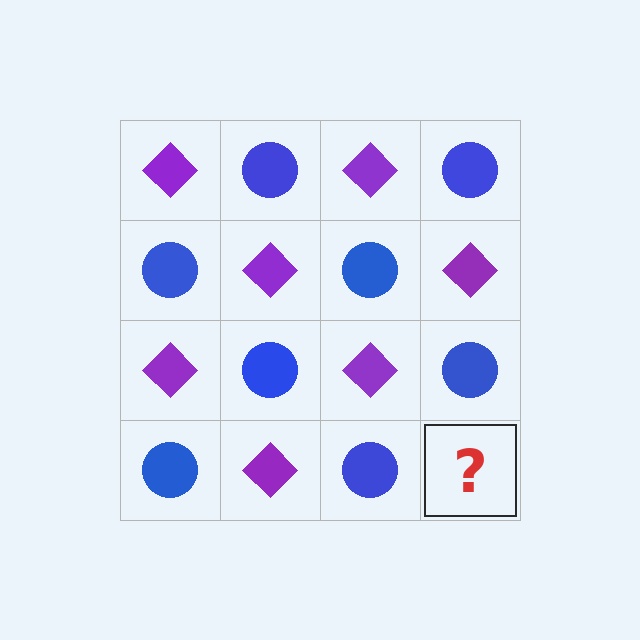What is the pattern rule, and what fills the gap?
The rule is that it alternates purple diamond and blue circle in a checkerboard pattern. The gap should be filled with a purple diamond.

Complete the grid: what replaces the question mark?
The question mark should be replaced with a purple diamond.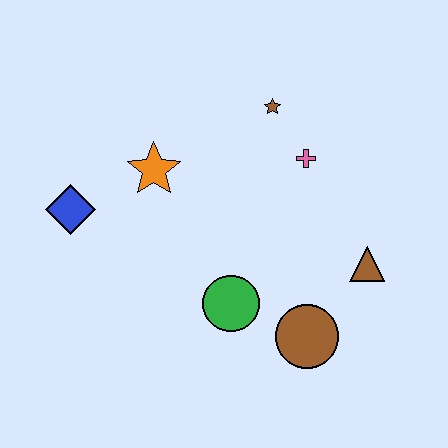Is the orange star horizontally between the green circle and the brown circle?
No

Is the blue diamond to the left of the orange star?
Yes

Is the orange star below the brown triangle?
No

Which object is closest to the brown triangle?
The brown circle is closest to the brown triangle.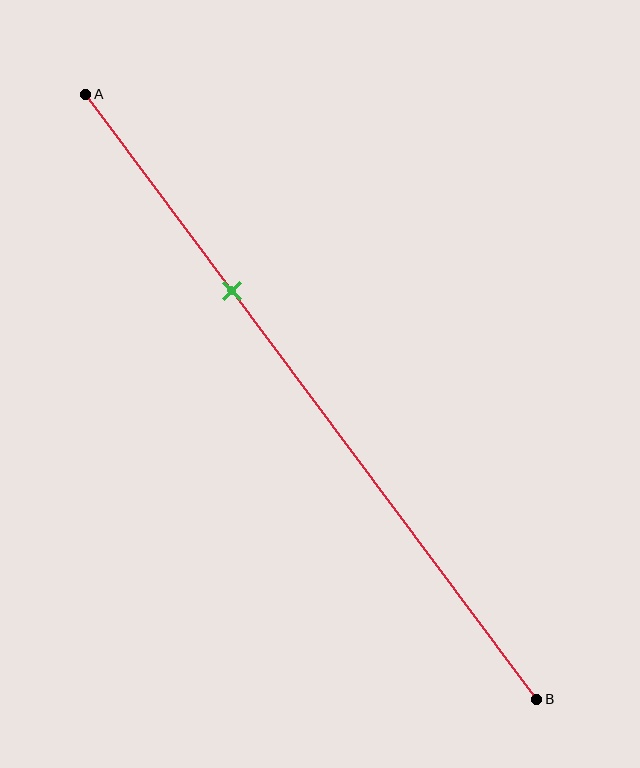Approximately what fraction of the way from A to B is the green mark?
The green mark is approximately 30% of the way from A to B.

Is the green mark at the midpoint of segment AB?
No, the mark is at about 30% from A, not at the 50% midpoint.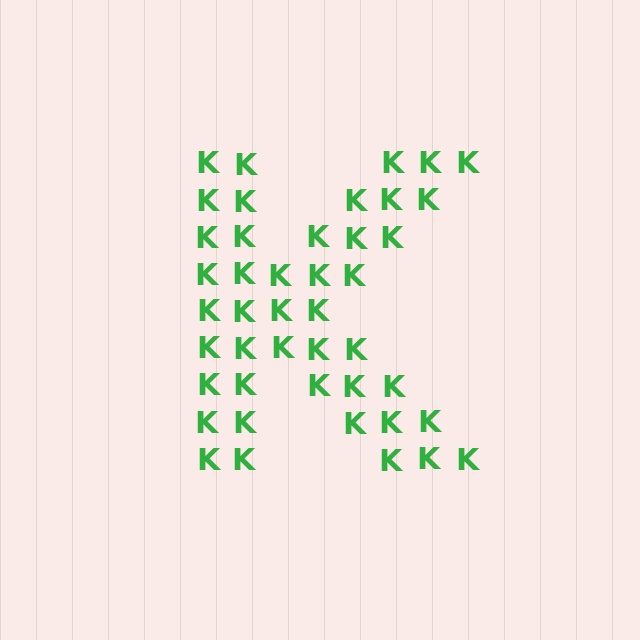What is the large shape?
The large shape is the letter K.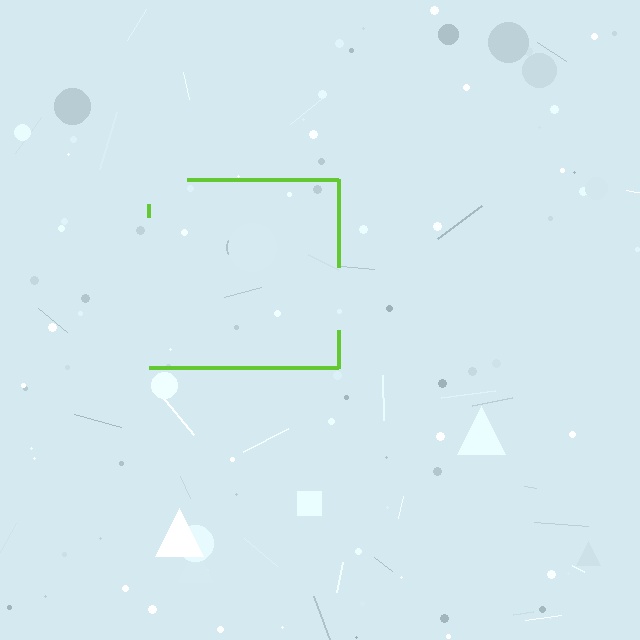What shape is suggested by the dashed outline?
The dashed outline suggests a square.